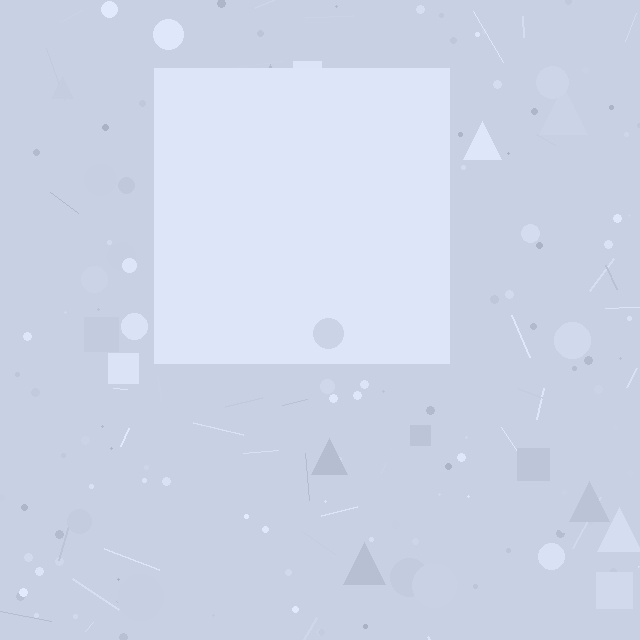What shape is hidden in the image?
A square is hidden in the image.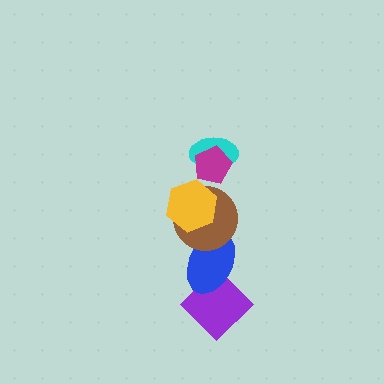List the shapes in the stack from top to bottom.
From top to bottom: the magenta pentagon, the cyan ellipse, the yellow hexagon, the brown circle, the blue ellipse, the purple diamond.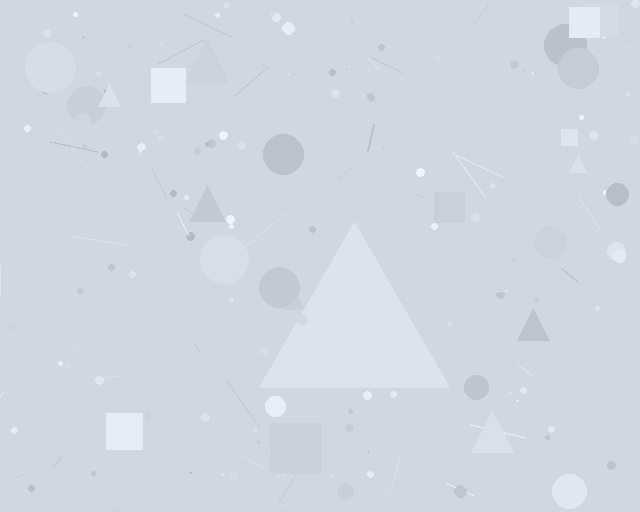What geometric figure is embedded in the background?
A triangle is embedded in the background.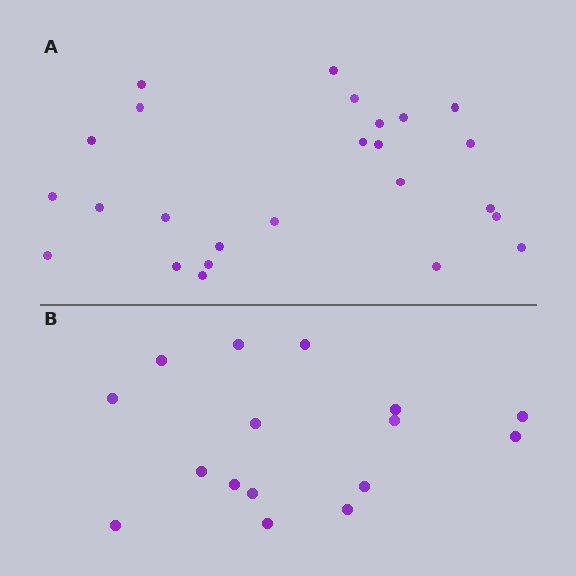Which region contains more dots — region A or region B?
Region A (the top region) has more dots.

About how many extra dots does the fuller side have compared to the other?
Region A has roughly 8 or so more dots than region B.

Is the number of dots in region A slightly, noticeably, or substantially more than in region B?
Region A has substantially more. The ratio is roughly 1.6 to 1.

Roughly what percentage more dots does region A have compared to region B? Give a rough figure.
About 55% more.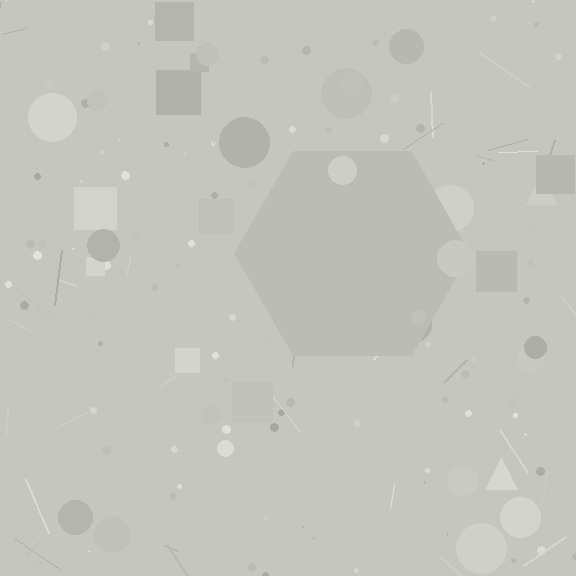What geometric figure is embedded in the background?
A hexagon is embedded in the background.